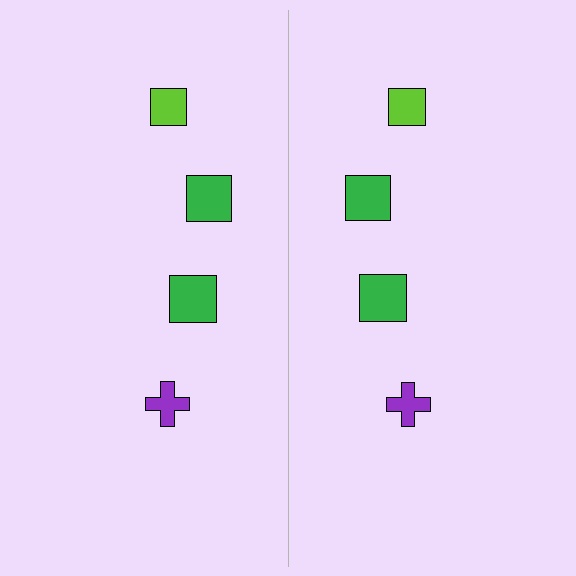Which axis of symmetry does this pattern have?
The pattern has a vertical axis of symmetry running through the center of the image.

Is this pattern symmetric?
Yes, this pattern has bilateral (reflection) symmetry.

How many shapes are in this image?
There are 8 shapes in this image.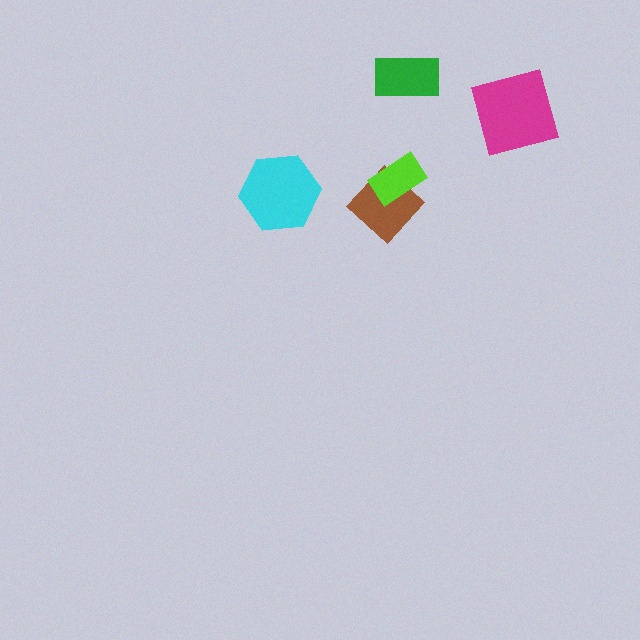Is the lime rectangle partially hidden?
No, no other shape covers it.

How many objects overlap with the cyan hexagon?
0 objects overlap with the cyan hexagon.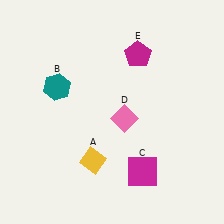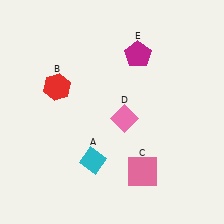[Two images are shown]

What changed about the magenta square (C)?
In Image 1, C is magenta. In Image 2, it changed to pink.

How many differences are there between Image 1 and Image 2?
There are 3 differences between the two images.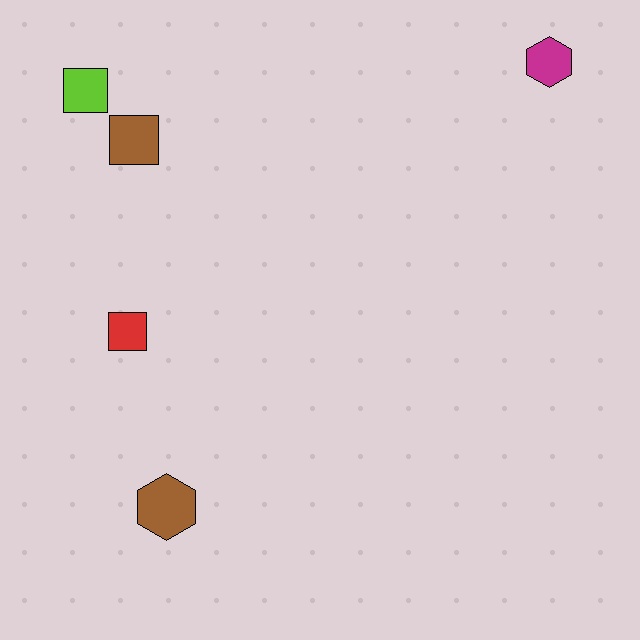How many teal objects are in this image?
There are no teal objects.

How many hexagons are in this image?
There are 2 hexagons.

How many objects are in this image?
There are 5 objects.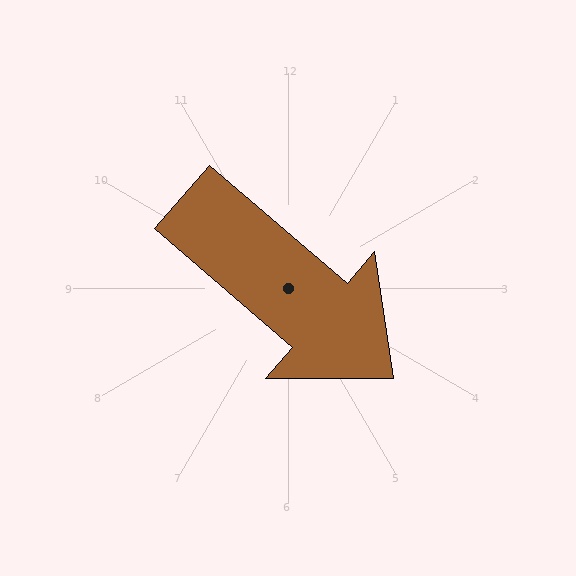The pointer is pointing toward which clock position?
Roughly 4 o'clock.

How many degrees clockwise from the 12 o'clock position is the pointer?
Approximately 131 degrees.